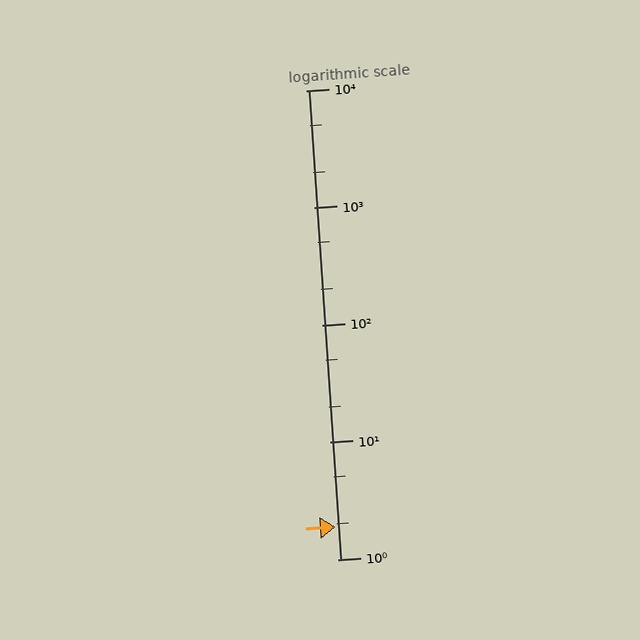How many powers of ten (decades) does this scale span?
The scale spans 4 decades, from 1 to 10000.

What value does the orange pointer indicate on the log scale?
The pointer indicates approximately 1.9.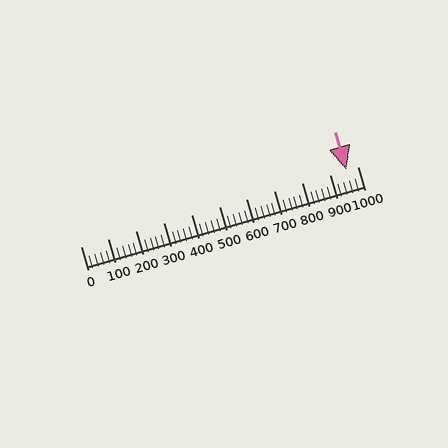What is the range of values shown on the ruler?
The ruler shows values from 0 to 1000.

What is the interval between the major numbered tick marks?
The major tick marks are spaced 100 units apart.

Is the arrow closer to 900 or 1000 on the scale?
The arrow is closer to 1000.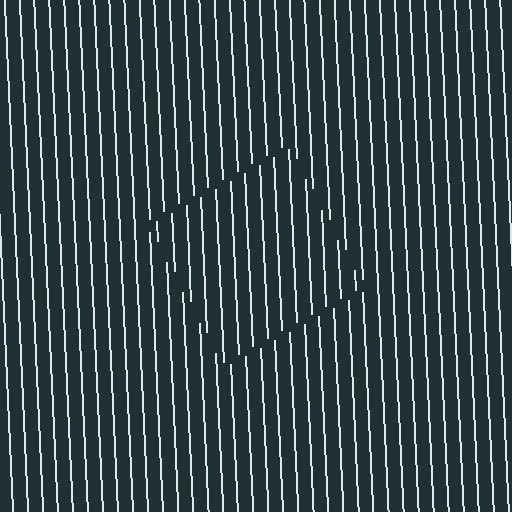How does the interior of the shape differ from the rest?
The interior of the shape contains the same grating, shifted by half a period — the contour is defined by the phase discontinuity where line-ends from the inner and outer gratings abut.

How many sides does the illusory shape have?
4 sides — the line-ends trace a square.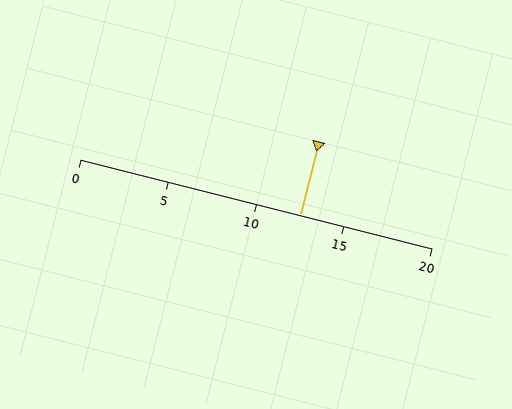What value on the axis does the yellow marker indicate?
The marker indicates approximately 12.5.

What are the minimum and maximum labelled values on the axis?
The axis runs from 0 to 20.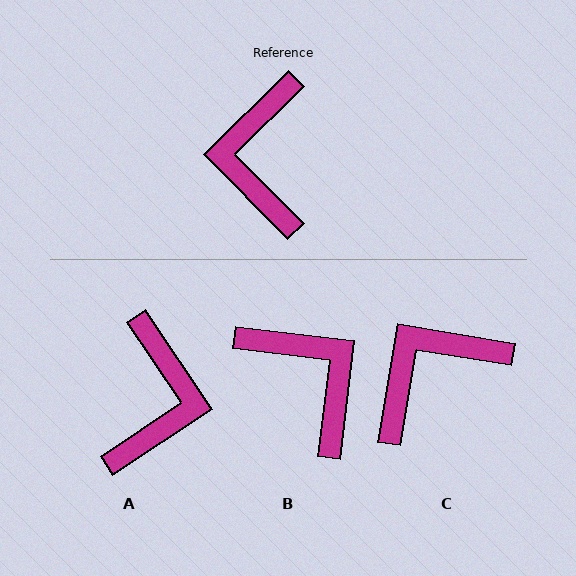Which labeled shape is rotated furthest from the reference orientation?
A, about 169 degrees away.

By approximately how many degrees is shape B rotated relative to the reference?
Approximately 142 degrees clockwise.